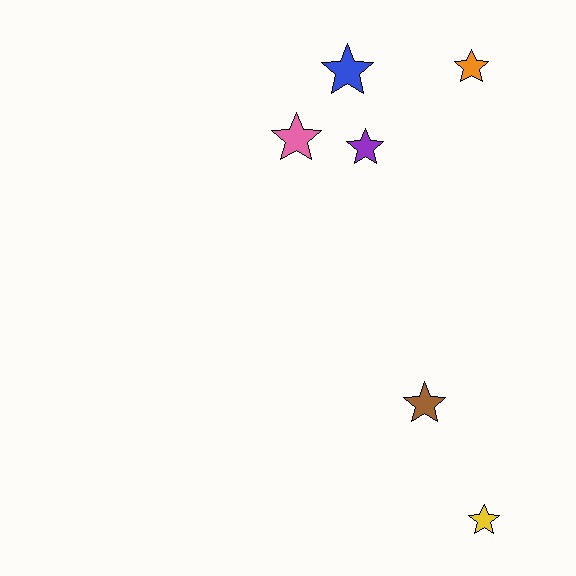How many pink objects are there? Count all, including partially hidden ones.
There is 1 pink object.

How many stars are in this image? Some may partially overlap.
There are 6 stars.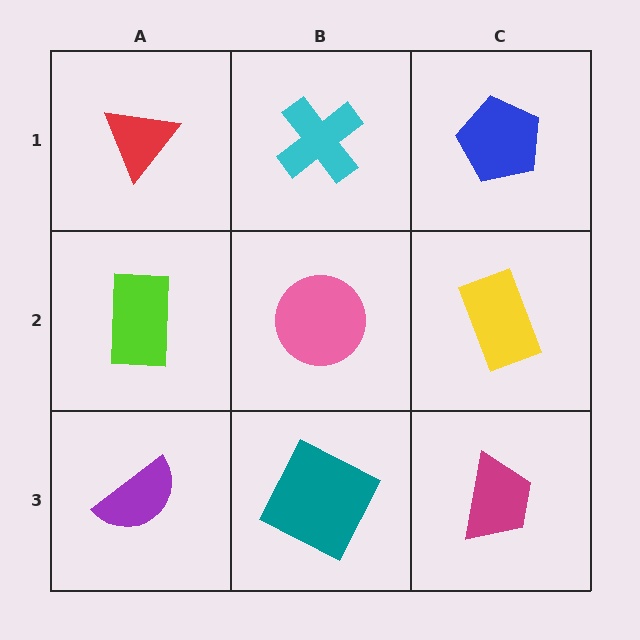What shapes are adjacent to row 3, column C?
A yellow rectangle (row 2, column C), a teal square (row 3, column B).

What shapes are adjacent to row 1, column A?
A lime rectangle (row 2, column A), a cyan cross (row 1, column B).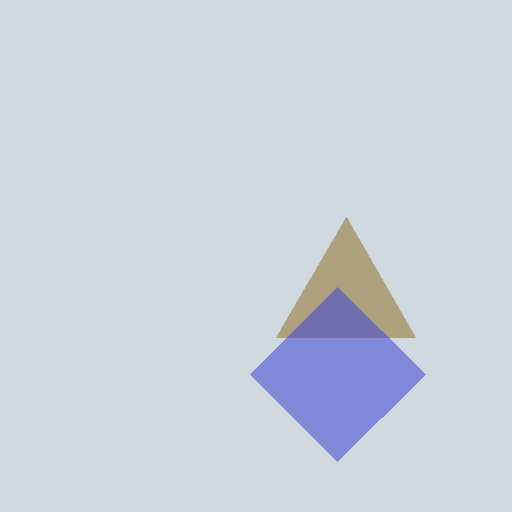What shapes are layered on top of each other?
The layered shapes are: a brown triangle, a blue diamond.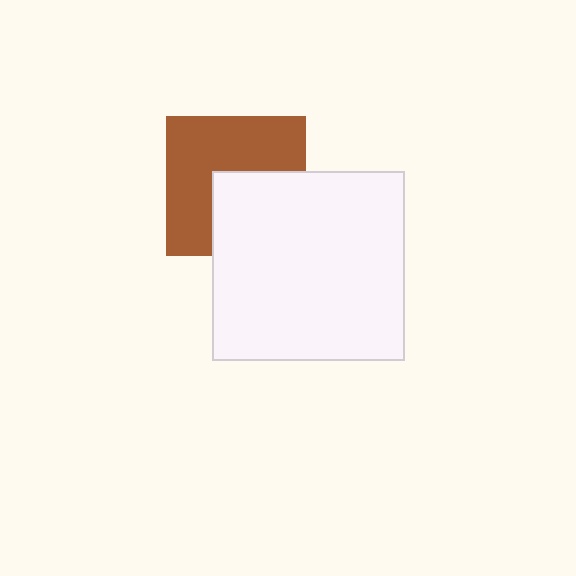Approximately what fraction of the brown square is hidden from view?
Roughly 40% of the brown square is hidden behind the white rectangle.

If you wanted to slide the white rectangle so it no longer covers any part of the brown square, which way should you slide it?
Slide it toward the lower-right — that is the most direct way to separate the two shapes.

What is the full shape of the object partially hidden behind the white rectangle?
The partially hidden object is a brown square.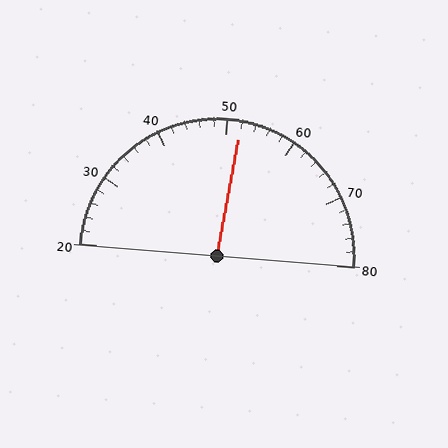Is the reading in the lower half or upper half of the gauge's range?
The reading is in the upper half of the range (20 to 80).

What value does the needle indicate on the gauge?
The needle indicates approximately 52.